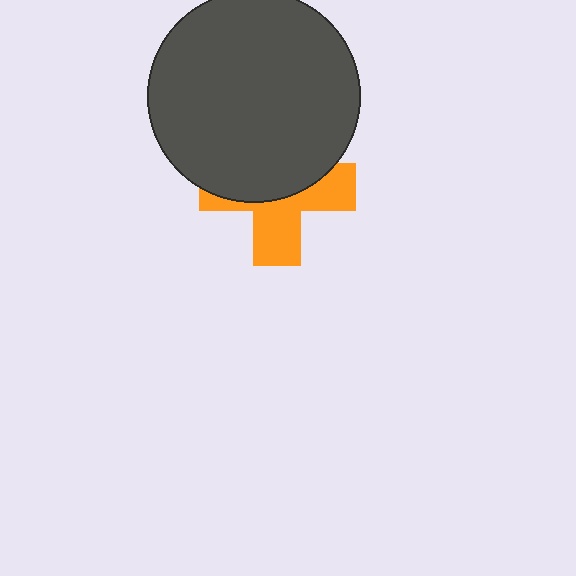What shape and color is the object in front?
The object in front is a dark gray circle.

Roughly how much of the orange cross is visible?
About half of it is visible (roughly 46%).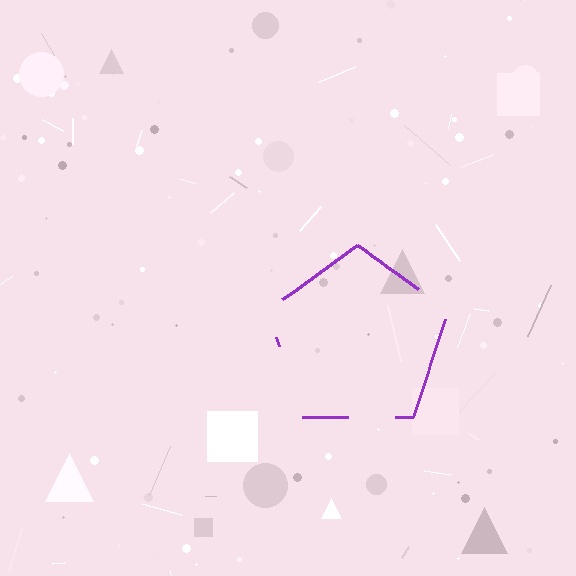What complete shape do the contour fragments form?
The contour fragments form a pentagon.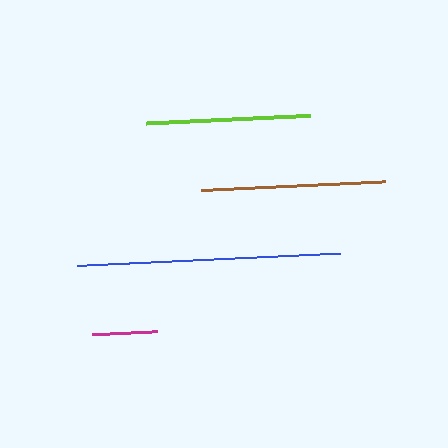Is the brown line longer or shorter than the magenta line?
The brown line is longer than the magenta line.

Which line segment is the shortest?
The magenta line is the shortest at approximately 65 pixels.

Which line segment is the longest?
The blue line is the longest at approximately 263 pixels.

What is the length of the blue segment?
The blue segment is approximately 263 pixels long.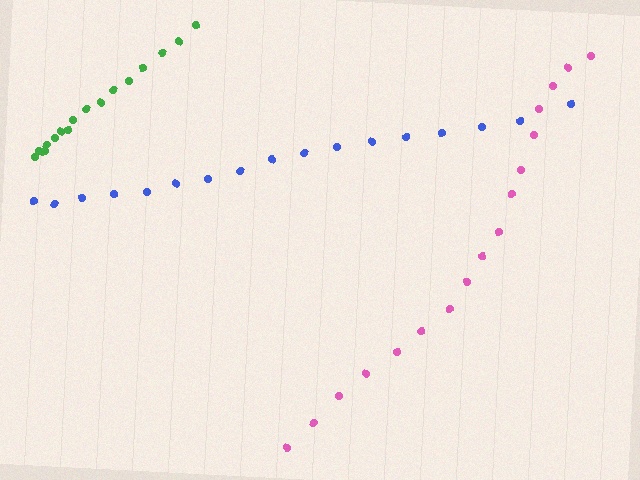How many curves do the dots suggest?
There are 3 distinct paths.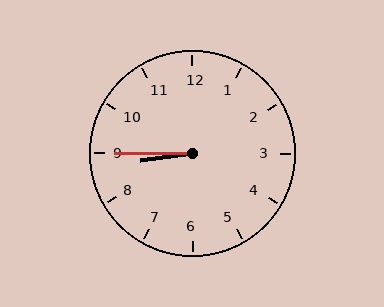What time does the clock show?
8:45.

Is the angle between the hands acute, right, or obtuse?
It is acute.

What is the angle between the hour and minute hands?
Approximately 8 degrees.